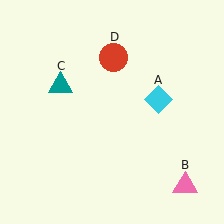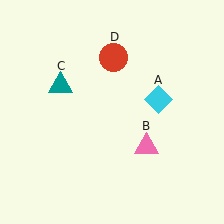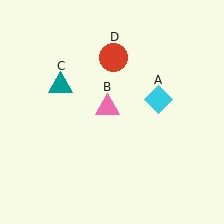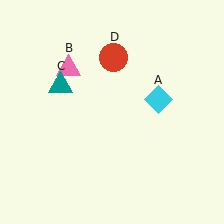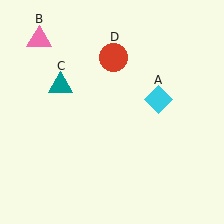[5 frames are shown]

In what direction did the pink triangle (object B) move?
The pink triangle (object B) moved up and to the left.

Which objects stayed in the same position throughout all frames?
Cyan diamond (object A) and teal triangle (object C) and red circle (object D) remained stationary.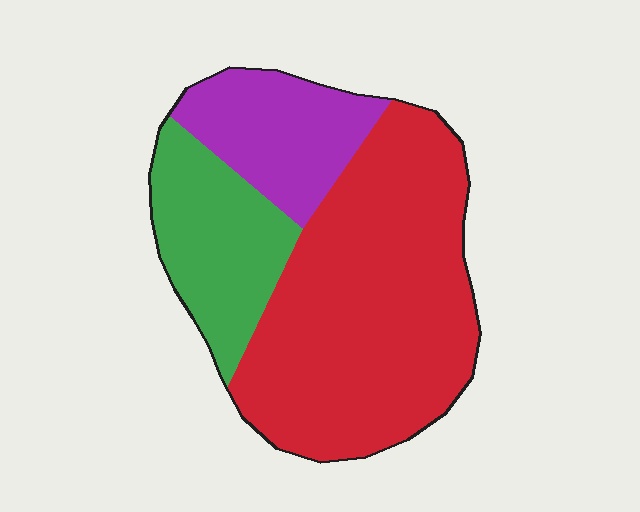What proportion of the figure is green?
Green takes up between a sixth and a third of the figure.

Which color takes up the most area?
Red, at roughly 60%.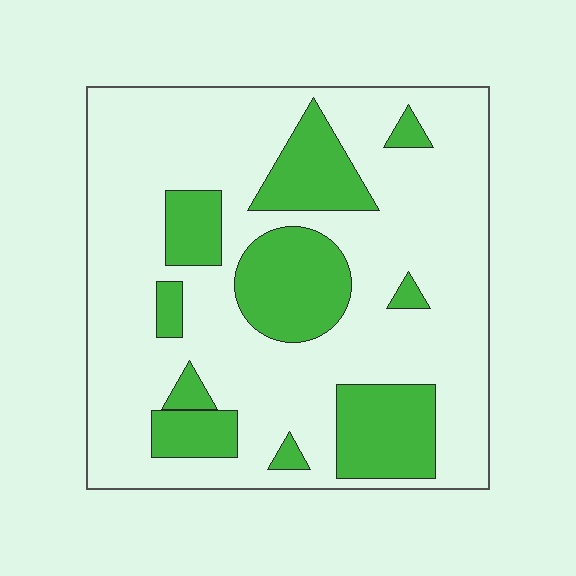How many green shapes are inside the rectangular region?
10.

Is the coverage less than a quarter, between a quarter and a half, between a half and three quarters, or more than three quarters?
Between a quarter and a half.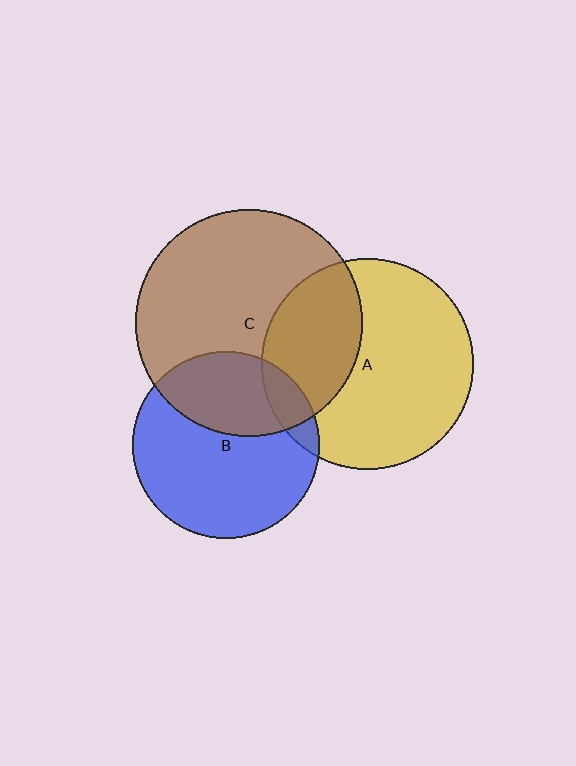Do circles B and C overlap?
Yes.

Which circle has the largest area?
Circle C (brown).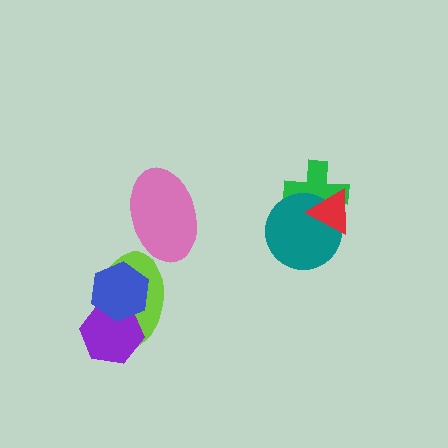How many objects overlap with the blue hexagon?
2 objects overlap with the blue hexagon.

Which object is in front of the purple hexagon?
The blue hexagon is in front of the purple hexagon.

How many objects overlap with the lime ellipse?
2 objects overlap with the lime ellipse.